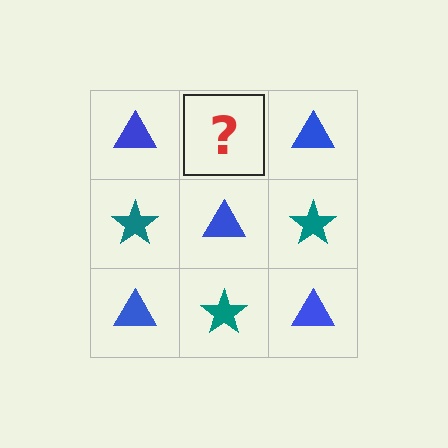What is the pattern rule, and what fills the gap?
The rule is that it alternates blue triangle and teal star in a checkerboard pattern. The gap should be filled with a teal star.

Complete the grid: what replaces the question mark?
The question mark should be replaced with a teal star.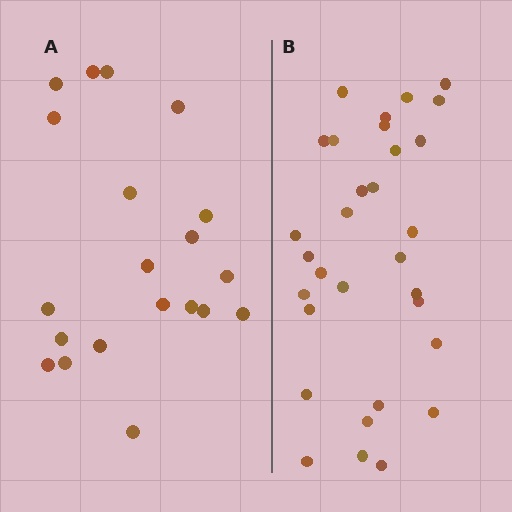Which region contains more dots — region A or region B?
Region B (the right region) has more dots.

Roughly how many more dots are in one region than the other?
Region B has roughly 12 or so more dots than region A.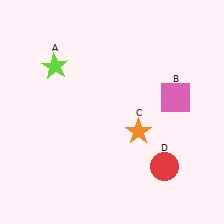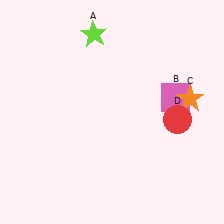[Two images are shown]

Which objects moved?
The objects that moved are: the lime star (A), the orange star (C), the red circle (D).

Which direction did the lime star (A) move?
The lime star (A) moved right.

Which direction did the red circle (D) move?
The red circle (D) moved up.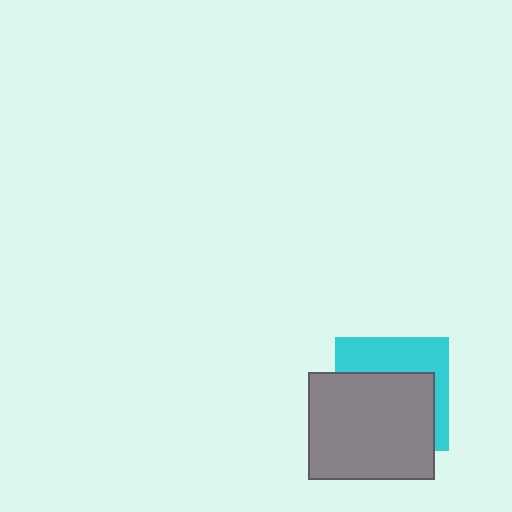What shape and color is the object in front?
The object in front is a gray rectangle.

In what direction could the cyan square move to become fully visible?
The cyan square could move up. That would shift it out from behind the gray rectangle entirely.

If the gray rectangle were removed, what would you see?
You would see the complete cyan square.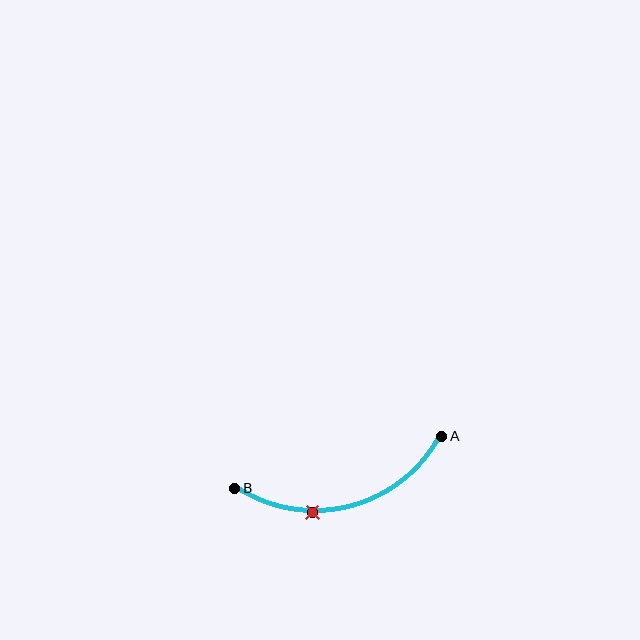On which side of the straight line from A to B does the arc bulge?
The arc bulges below the straight line connecting A and B.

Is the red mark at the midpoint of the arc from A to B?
No. The red mark lies on the arc but is closer to endpoint B. The arc midpoint would be at the point on the curve equidistant along the arc from both A and B.